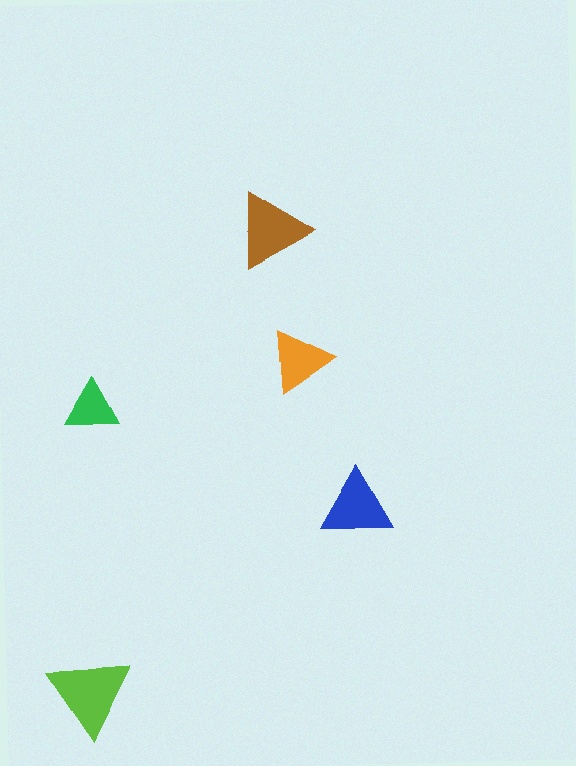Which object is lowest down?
The lime triangle is bottommost.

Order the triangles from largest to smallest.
the lime one, the brown one, the blue one, the orange one, the green one.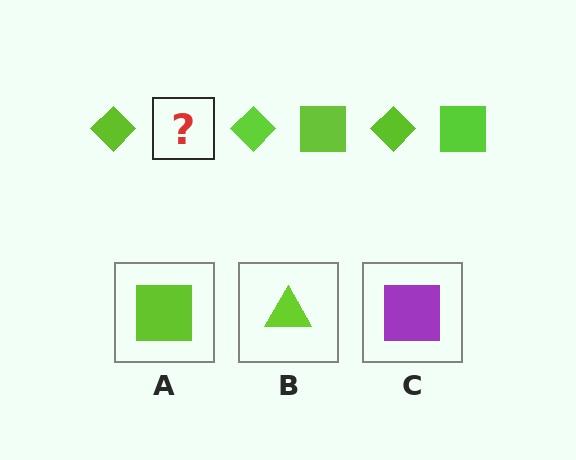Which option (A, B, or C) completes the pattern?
A.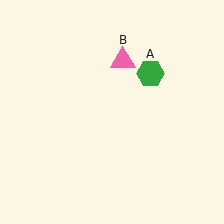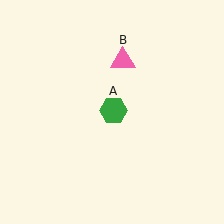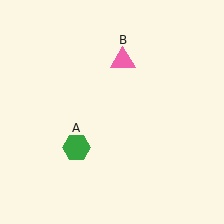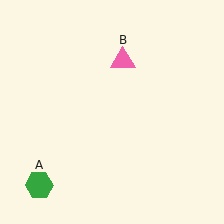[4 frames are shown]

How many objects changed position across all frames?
1 object changed position: green hexagon (object A).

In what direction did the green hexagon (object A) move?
The green hexagon (object A) moved down and to the left.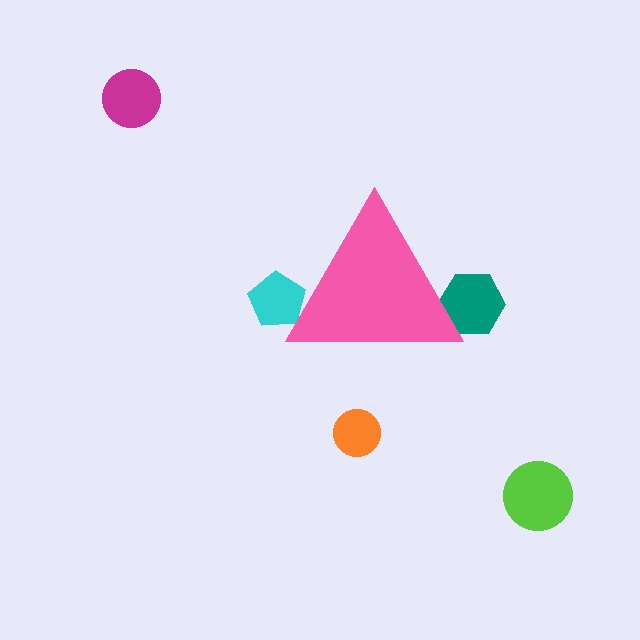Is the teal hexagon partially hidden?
Yes, the teal hexagon is partially hidden behind the pink triangle.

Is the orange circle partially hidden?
No, the orange circle is fully visible.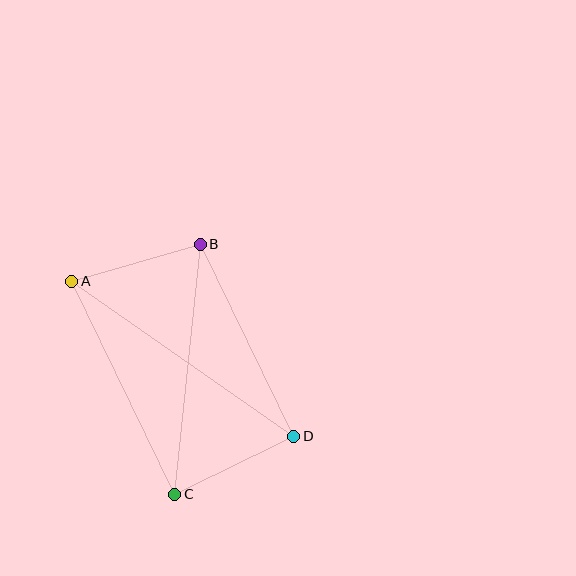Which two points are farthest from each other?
Points A and D are farthest from each other.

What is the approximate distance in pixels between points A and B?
The distance between A and B is approximately 134 pixels.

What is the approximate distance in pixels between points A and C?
The distance between A and C is approximately 237 pixels.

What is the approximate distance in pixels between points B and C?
The distance between B and C is approximately 251 pixels.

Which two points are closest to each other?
Points C and D are closest to each other.